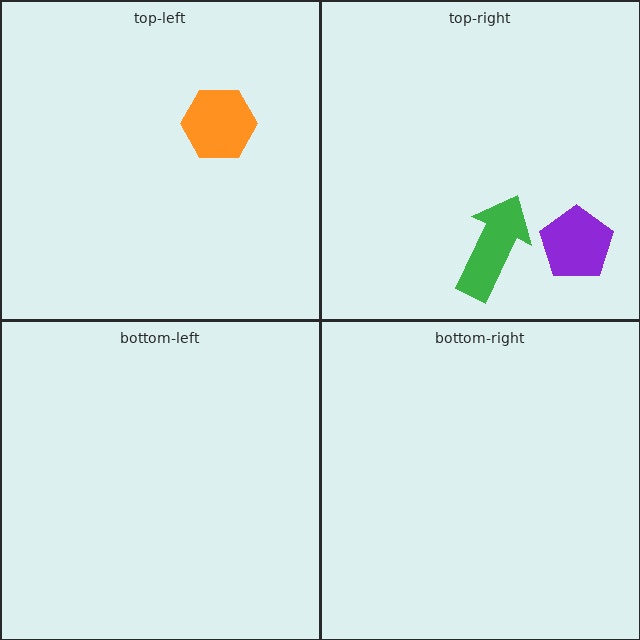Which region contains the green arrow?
The top-right region.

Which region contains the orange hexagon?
The top-left region.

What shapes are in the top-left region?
The orange hexagon.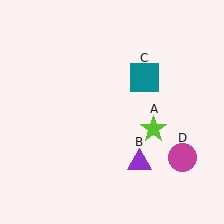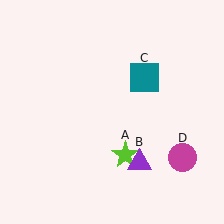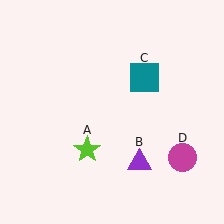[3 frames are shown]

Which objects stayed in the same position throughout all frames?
Purple triangle (object B) and teal square (object C) and magenta circle (object D) remained stationary.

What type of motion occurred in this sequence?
The lime star (object A) rotated clockwise around the center of the scene.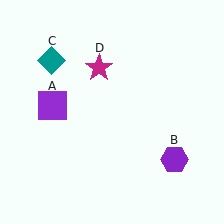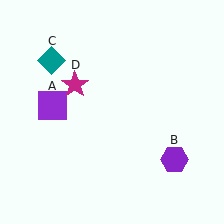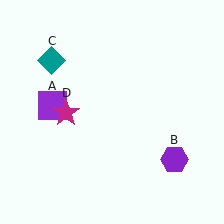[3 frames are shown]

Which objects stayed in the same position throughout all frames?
Purple square (object A) and purple hexagon (object B) and teal diamond (object C) remained stationary.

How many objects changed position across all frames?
1 object changed position: magenta star (object D).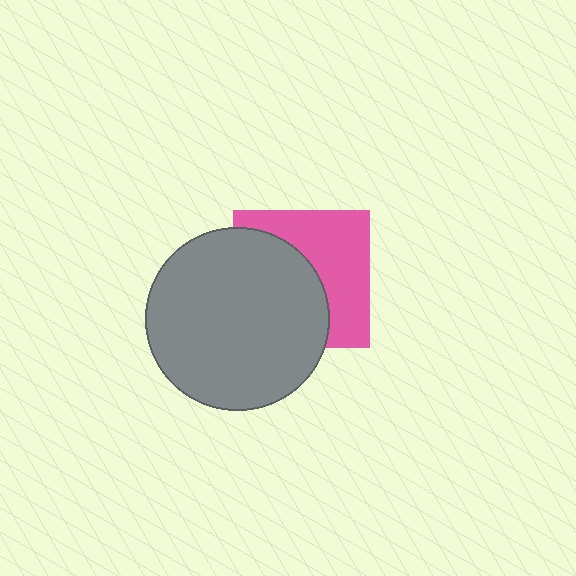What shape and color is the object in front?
The object in front is a gray circle.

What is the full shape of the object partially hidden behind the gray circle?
The partially hidden object is a pink square.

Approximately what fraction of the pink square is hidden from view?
Roughly 52% of the pink square is hidden behind the gray circle.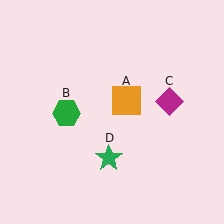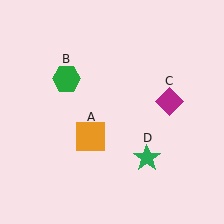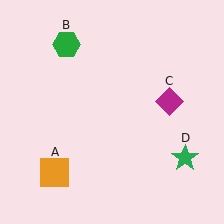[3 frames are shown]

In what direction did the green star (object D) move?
The green star (object D) moved right.